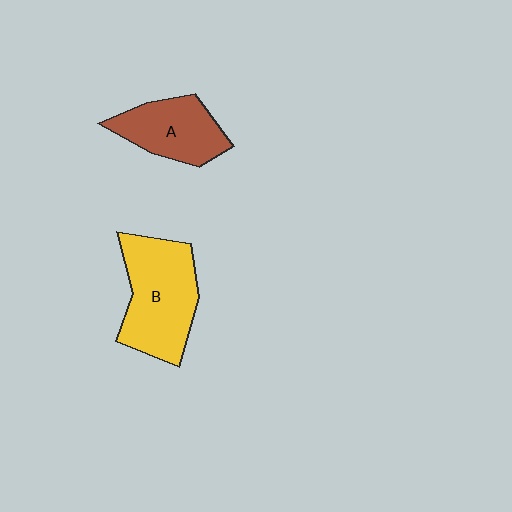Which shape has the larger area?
Shape B (yellow).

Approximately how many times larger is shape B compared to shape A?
Approximately 1.4 times.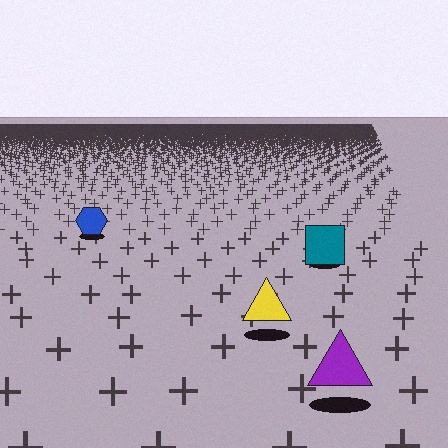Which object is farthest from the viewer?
The blue hexagon is farthest from the viewer. It appears smaller and the ground texture around it is denser.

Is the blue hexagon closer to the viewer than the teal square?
No. The teal square is closer — you can tell from the texture gradient: the ground texture is coarser near it.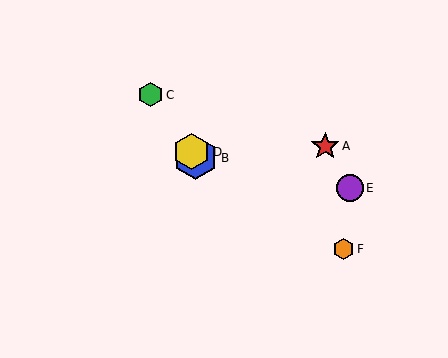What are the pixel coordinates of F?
Object F is at (344, 249).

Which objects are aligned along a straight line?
Objects B, C, D are aligned along a straight line.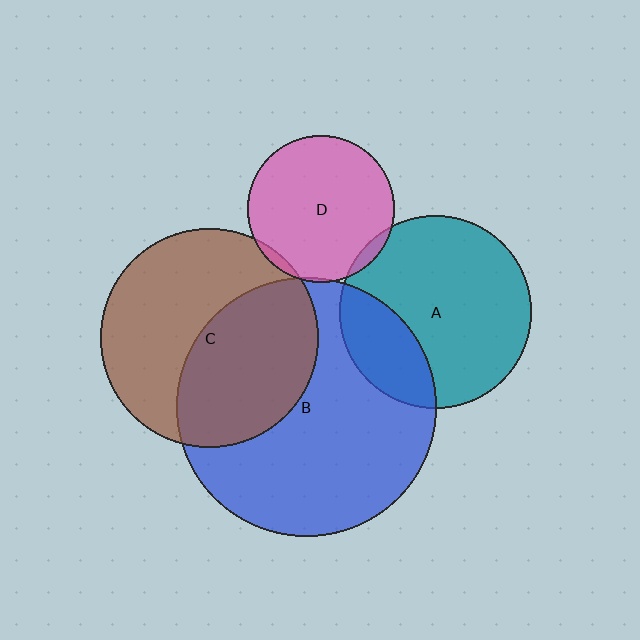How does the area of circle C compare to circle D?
Approximately 2.2 times.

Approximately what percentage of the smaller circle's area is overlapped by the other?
Approximately 5%.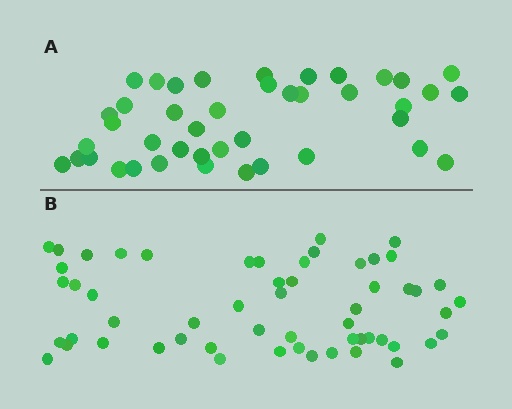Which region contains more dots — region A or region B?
Region B (the bottom region) has more dots.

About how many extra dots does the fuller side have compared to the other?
Region B has approximately 15 more dots than region A.